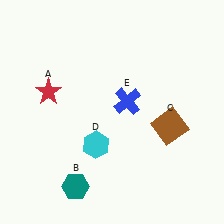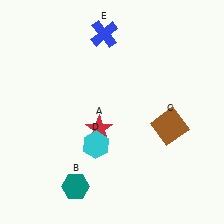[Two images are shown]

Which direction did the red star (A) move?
The red star (A) moved right.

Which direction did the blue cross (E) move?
The blue cross (E) moved up.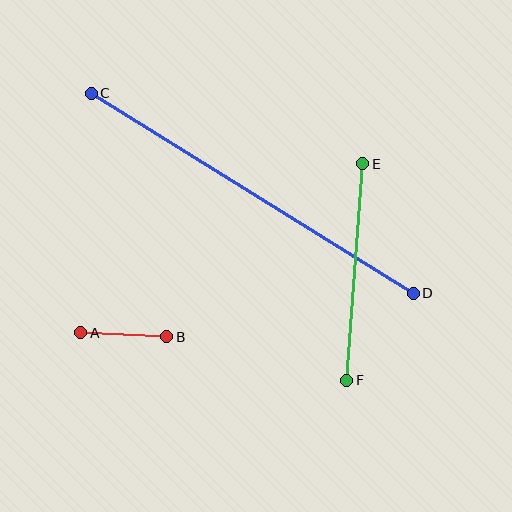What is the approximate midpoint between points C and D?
The midpoint is at approximately (252, 193) pixels.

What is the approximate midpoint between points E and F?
The midpoint is at approximately (355, 272) pixels.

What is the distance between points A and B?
The distance is approximately 86 pixels.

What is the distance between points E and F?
The distance is approximately 217 pixels.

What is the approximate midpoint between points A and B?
The midpoint is at approximately (124, 335) pixels.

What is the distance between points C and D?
The distance is approximately 379 pixels.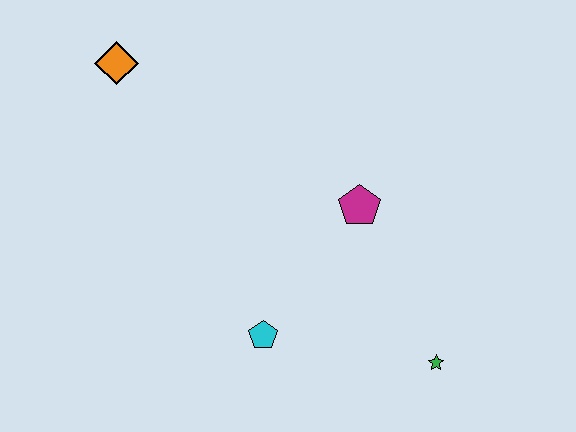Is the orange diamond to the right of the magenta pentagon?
No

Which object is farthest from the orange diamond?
The green star is farthest from the orange diamond.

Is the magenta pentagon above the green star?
Yes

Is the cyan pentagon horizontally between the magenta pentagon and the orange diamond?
Yes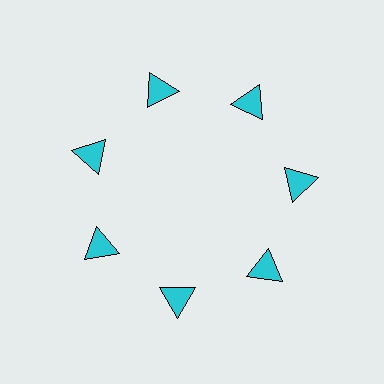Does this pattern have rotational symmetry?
Yes, this pattern has 7-fold rotational symmetry. It looks the same after rotating 51 degrees around the center.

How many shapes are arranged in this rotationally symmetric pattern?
There are 7 shapes, arranged in 7 groups of 1.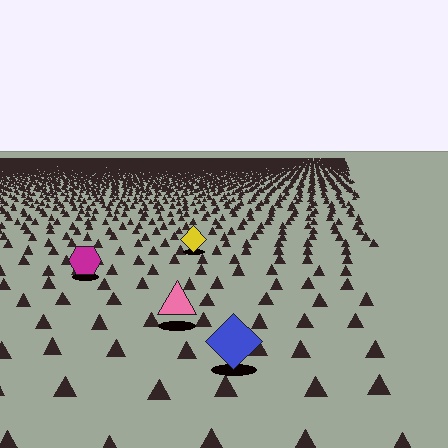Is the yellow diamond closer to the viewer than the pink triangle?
No. The pink triangle is closer — you can tell from the texture gradient: the ground texture is coarser near it.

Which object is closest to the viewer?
The blue diamond is closest. The texture marks near it are larger and more spread out.